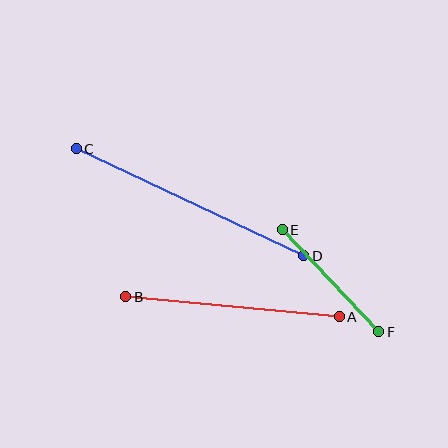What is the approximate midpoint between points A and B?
The midpoint is at approximately (233, 307) pixels.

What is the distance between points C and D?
The distance is approximately 251 pixels.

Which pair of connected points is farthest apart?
Points C and D are farthest apart.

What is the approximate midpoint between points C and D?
The midpoint is at approximately (190, 202) pixels.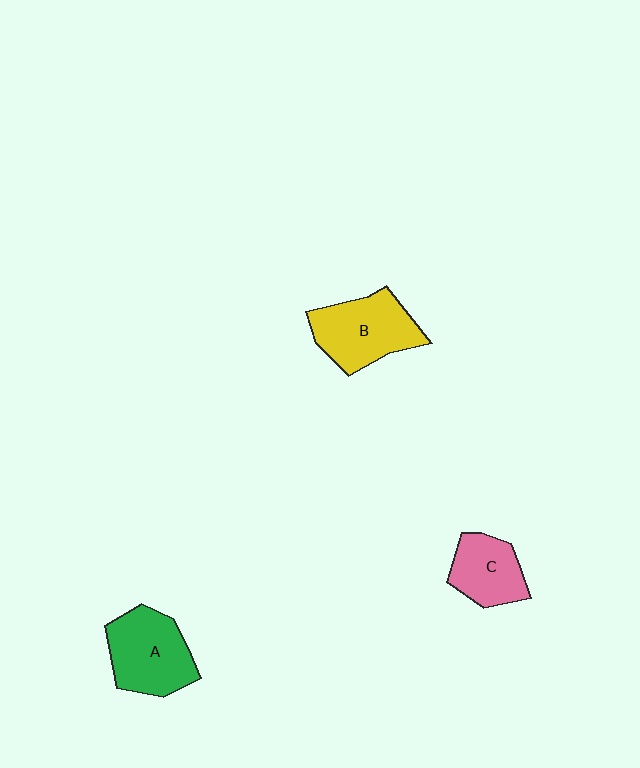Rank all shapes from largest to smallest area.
From largest to smallest: B (yellow), A (green), C (pink).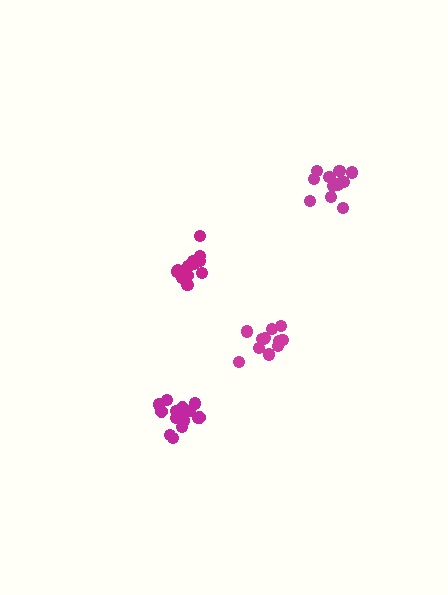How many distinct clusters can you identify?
There are 4 distinct clusters.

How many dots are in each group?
Group 1: 12 dots, Group 2: 13 dots, Group 3: 12 dots, Group 4: 17 dots (54 total).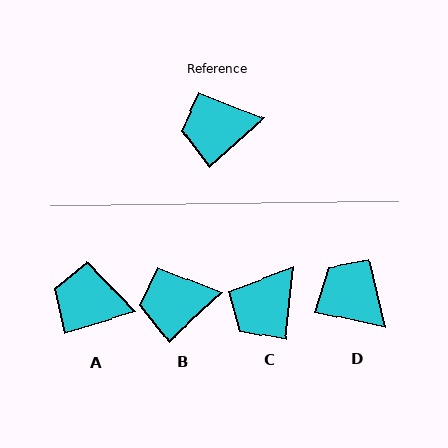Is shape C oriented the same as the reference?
No, it is off by about 42 degrees.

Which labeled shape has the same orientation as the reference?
B.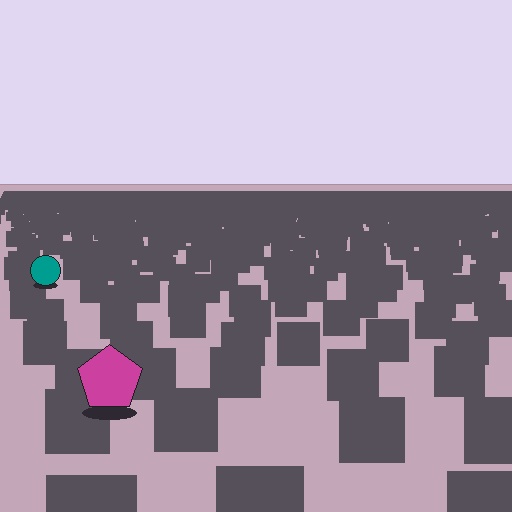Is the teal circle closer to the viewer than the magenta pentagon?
No. The magenta pentagon is closer — you can tell from the texture gradient: the ground texture is coarser near it.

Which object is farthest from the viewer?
The teal circle is farthest from the viewer. It appears smaller and the ground texture around it is denser.